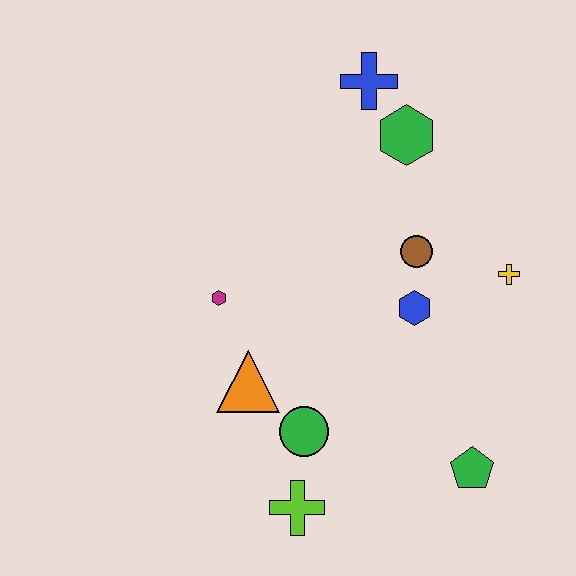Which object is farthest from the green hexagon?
The lime cross is farthest from the green hexagon.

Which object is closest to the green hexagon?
The blue cross is closest to the green hexagon.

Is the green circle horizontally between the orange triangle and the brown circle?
Yes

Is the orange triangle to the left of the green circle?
Yes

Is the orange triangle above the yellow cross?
No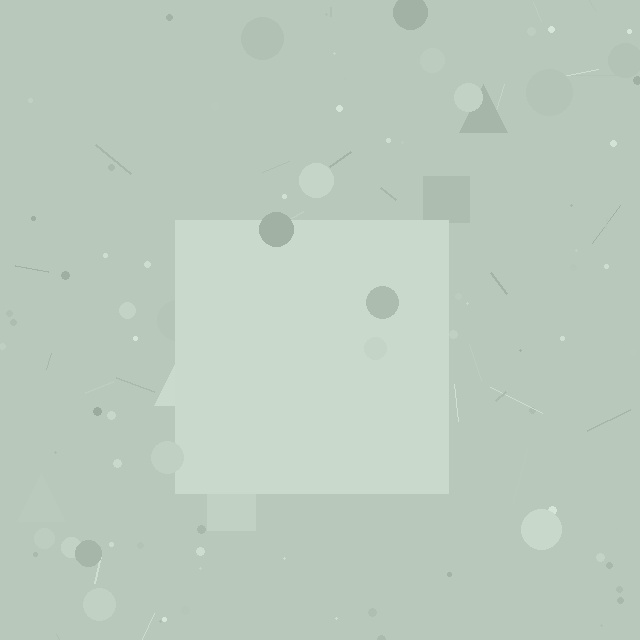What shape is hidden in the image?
A square is hidden in the image.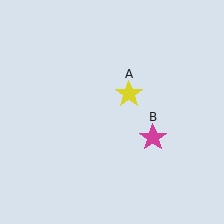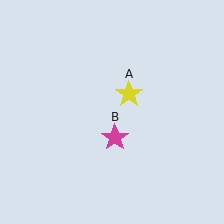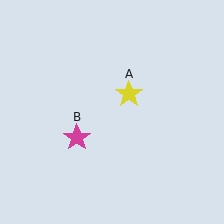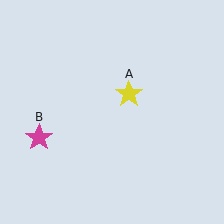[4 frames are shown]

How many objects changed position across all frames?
1 object changed position: magenta star (object B).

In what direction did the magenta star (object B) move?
The magenta star (object B) moved left.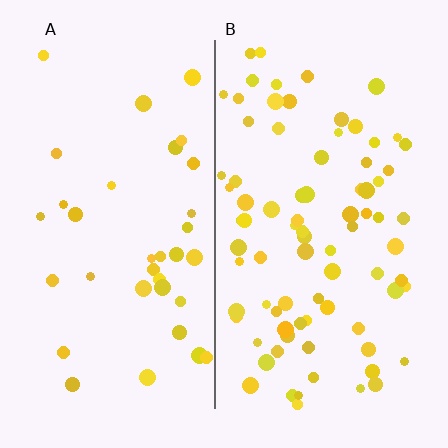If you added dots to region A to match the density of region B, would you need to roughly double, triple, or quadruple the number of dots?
Approximately double.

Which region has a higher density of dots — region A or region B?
B (the right).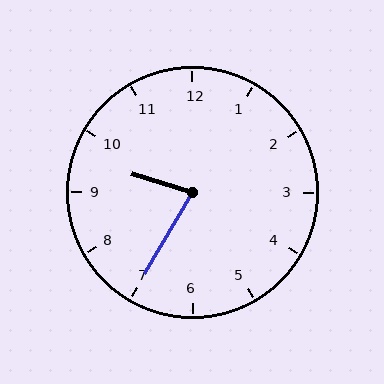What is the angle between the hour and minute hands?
Approximately 78 degrees.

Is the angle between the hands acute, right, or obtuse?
It is acute.